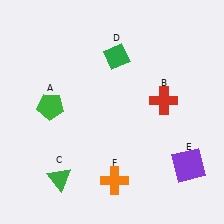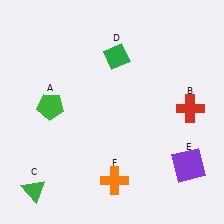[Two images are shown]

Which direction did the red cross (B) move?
The red cross (B) moved right.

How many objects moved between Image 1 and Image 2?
2 objects moved between the two images.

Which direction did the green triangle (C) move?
The green triangle (C) moved left.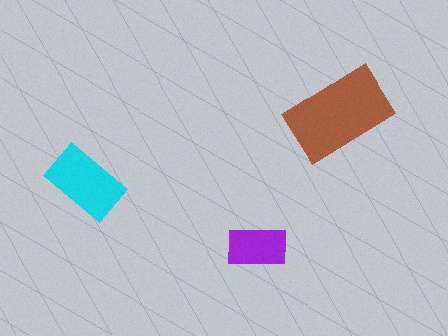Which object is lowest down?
The purple rectangle is bottommost.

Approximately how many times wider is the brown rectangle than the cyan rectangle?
About 1.5 times wider.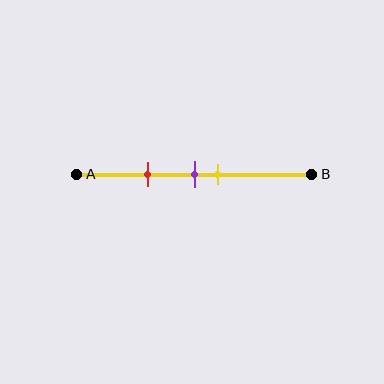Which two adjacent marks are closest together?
The purple and yellow marks are the closest adjacent pair.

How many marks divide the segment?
There are 3 marks dividing the segment.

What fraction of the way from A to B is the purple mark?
The purple mark is approximately 50% (0.5) of the way from A to B.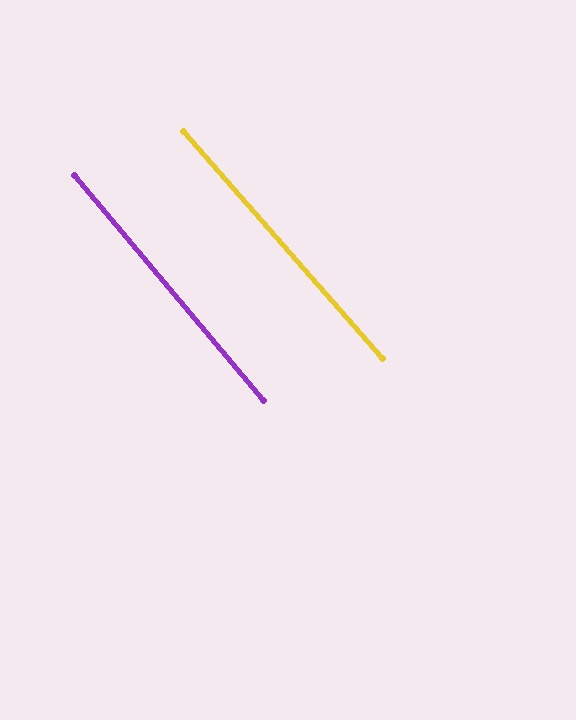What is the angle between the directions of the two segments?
Approximately 1 degree.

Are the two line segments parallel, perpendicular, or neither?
Parallel — their directions differ by only 1.2°.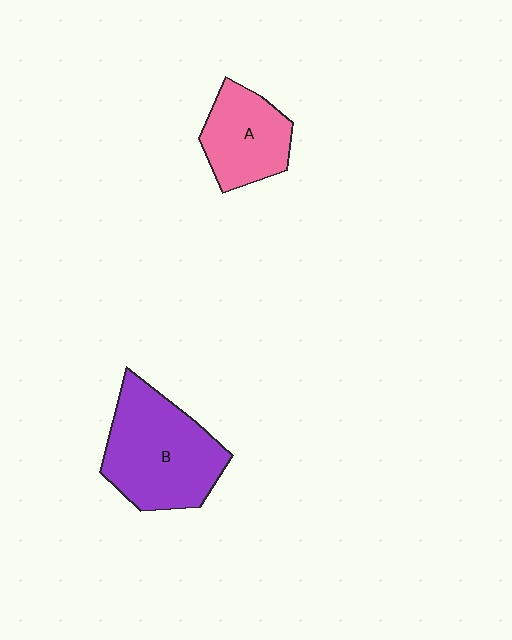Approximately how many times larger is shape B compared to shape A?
Approximately 1.6 times.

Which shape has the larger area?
Shape B (purple).